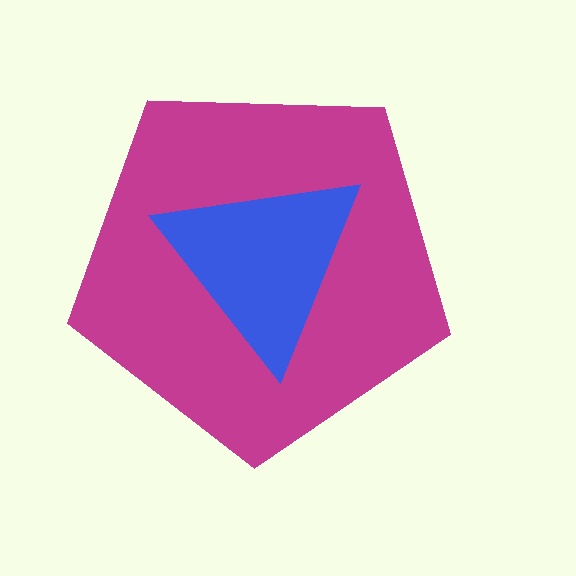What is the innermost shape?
The blue triangle.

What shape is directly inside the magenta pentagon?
The blue triangle.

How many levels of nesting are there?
2.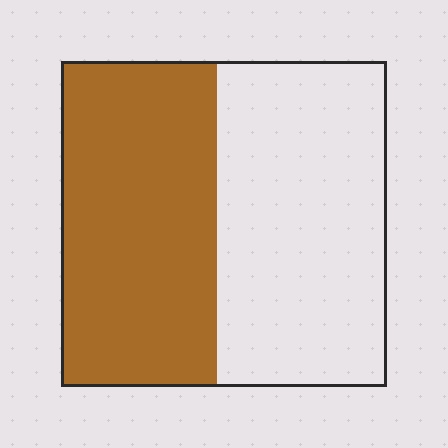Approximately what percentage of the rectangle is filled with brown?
Approximately 50%.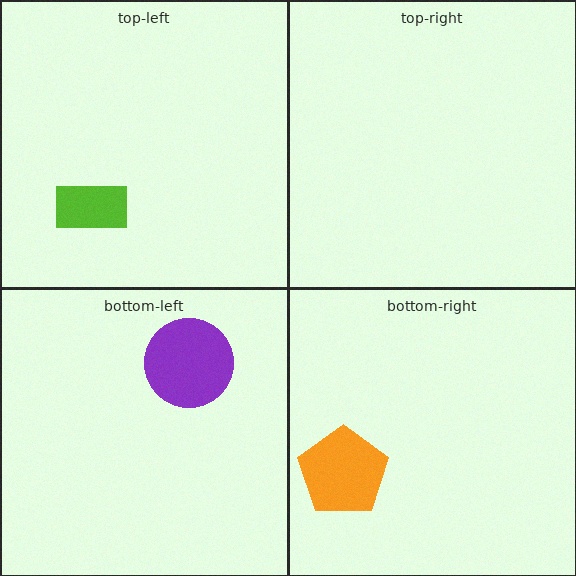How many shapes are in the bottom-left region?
1.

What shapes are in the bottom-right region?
The orange pentagon.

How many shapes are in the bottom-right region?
1.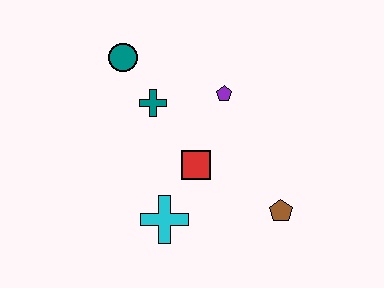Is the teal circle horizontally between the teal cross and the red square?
No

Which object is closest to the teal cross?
The teal circle is closest to the teal cross.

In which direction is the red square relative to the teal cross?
The red square is below the teal cross.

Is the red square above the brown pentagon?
Yes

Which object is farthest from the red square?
The teal circle is farthest from the red square.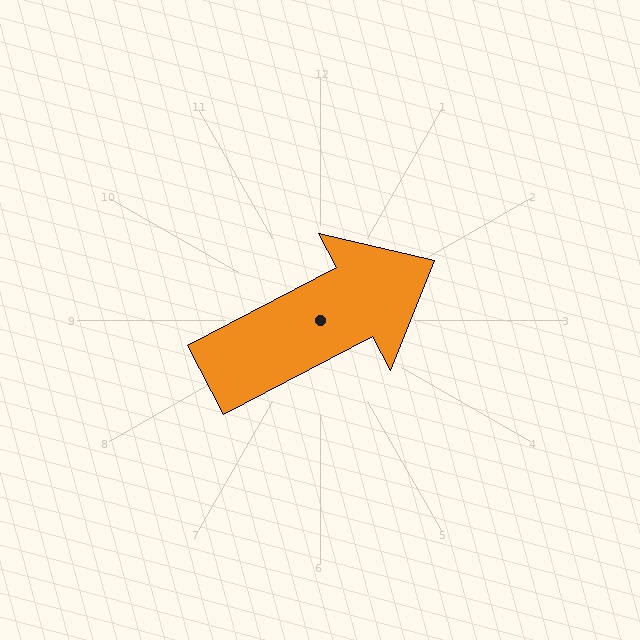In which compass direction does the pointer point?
Northeast.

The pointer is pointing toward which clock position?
Roughly 2 o'clock.